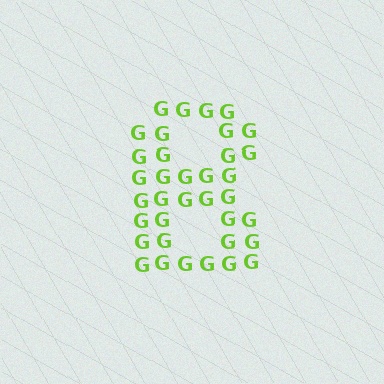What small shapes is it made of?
It is made of small letter G's.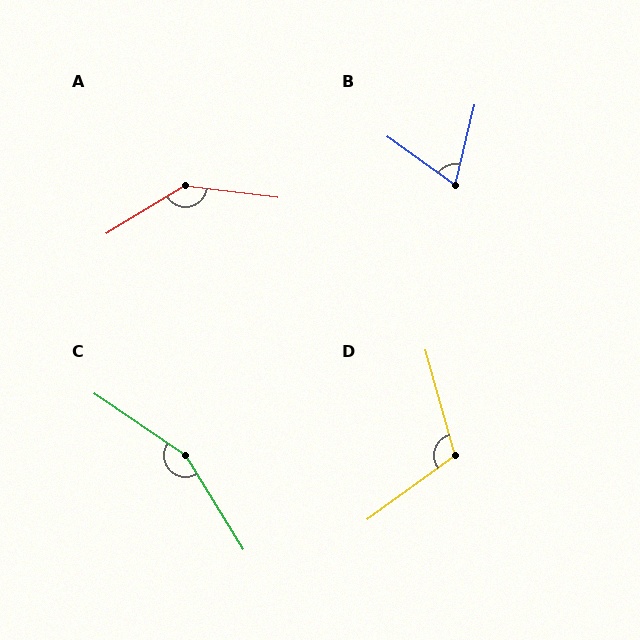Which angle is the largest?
C, at approximately 156 degrees.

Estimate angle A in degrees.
Approximately 142 degrees.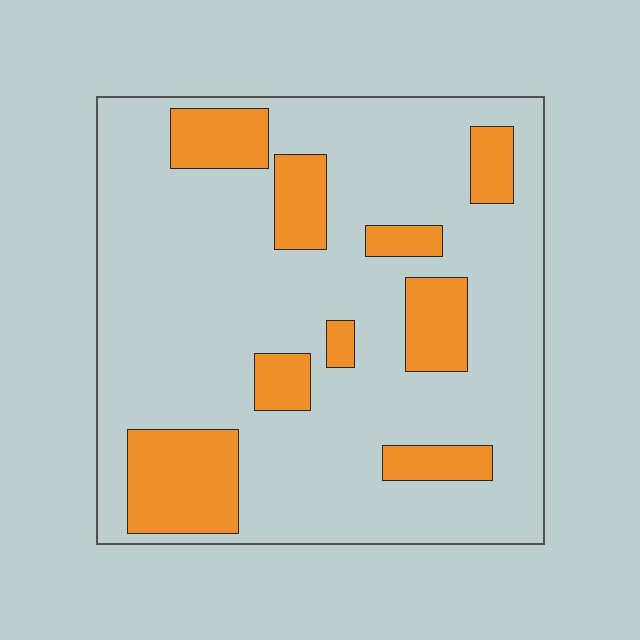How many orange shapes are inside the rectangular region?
9.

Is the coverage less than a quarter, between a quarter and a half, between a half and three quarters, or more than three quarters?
Less than a quarter.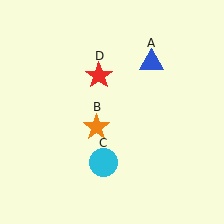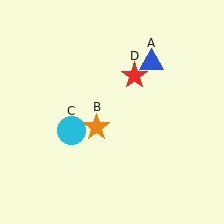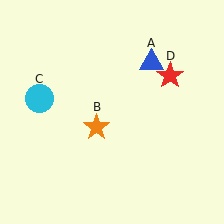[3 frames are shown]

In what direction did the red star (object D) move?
The red star (object D) moved right.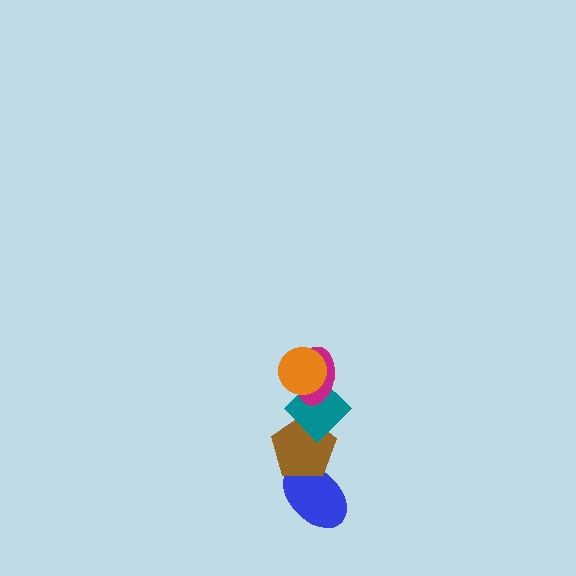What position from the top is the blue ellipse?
The blue ellipse is 5th from the top.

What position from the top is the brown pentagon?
The brown pentagon is 4th from the top.